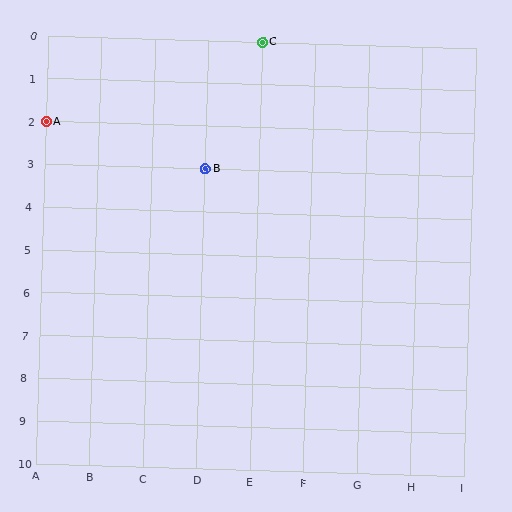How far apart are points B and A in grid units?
Points B and A are 3 columns and 1 row apart (about 3.2 grid units diagonally).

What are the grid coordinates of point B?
Point B is at grid coordinates (D, 3).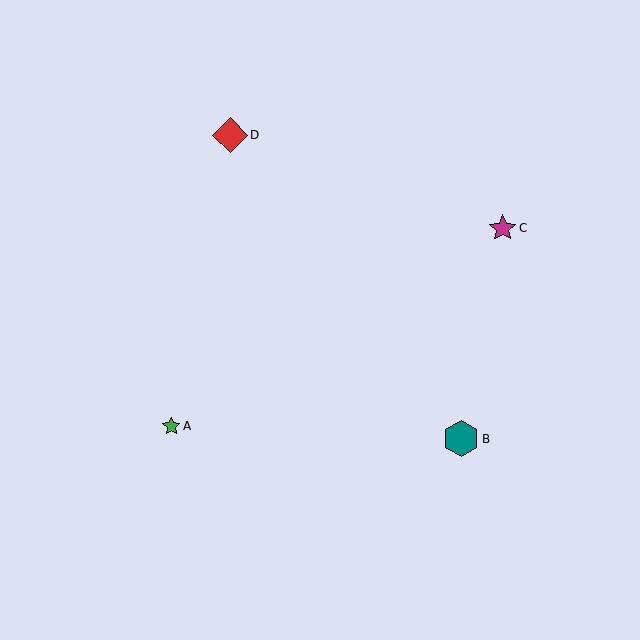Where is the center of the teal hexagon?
The center of the teal hexagon is at (461, 439).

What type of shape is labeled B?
Shape B is a teal hexagon.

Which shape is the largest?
The teal hexagon (labeled B) is the largest.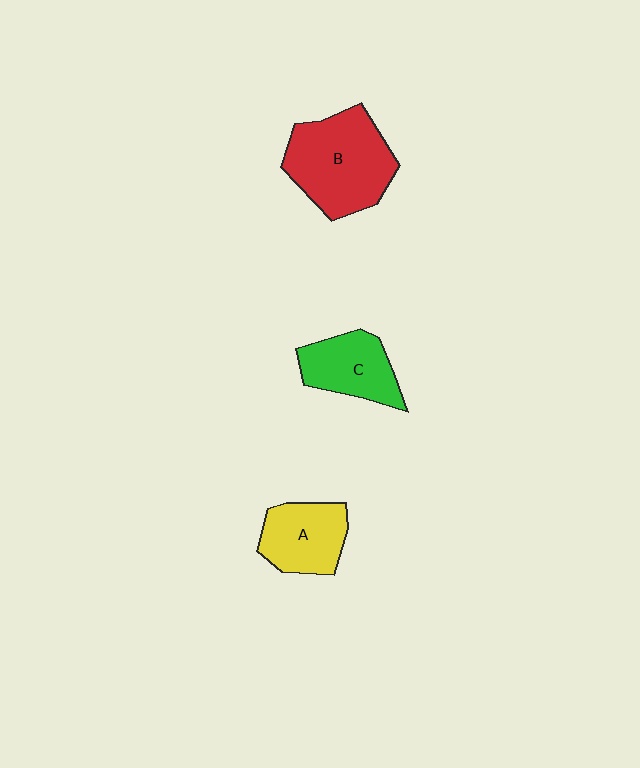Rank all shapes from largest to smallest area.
From largest to smallest: B (red), A (yellow), C (green).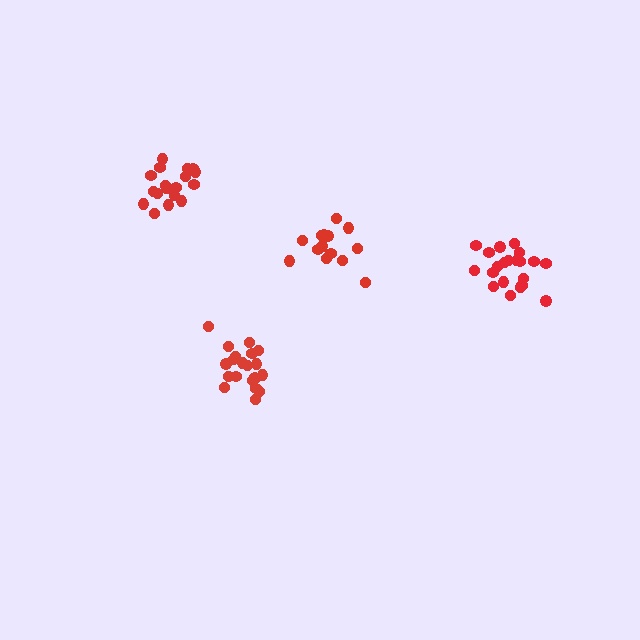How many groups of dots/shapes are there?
There are 4 groups.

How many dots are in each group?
Group 1: 21 dots, Group 2: 18 dots, Group 3: 21 dots, Group 4: 15 dots (75 total).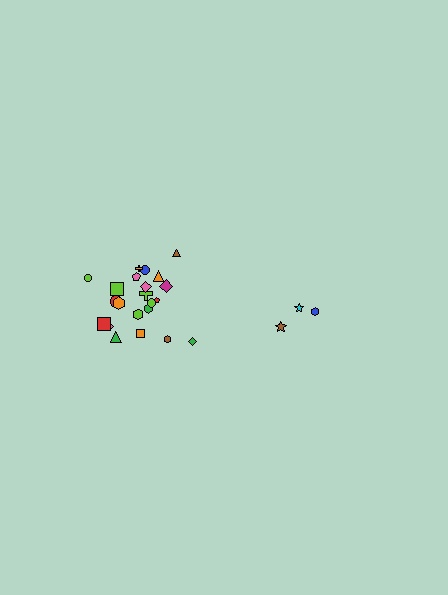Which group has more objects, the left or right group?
The left group.